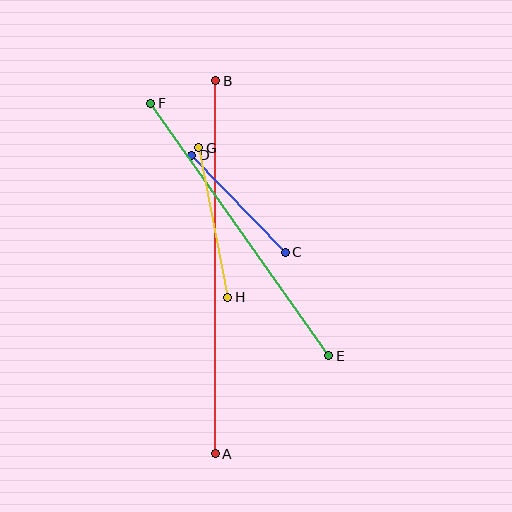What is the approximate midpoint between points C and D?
The midpoint is at approximately (239, 204) pixels.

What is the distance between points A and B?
The distance is approximately 373 pixels.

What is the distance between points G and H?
The distance is approximately 153 pixels.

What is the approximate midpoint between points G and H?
The midpoint is at approximately (213, 223) pixels.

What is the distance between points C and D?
The distance is approximately 135 pixels.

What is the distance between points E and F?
The distance is approximately 309 pixels.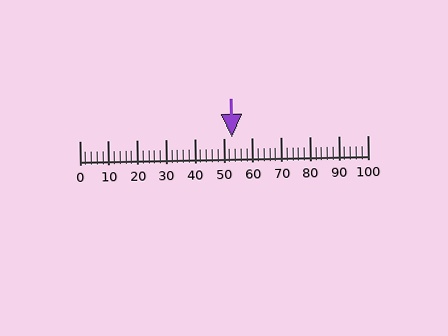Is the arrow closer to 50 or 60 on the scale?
The arrow is closer to 50.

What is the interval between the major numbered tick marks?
The major tick marks are spaced 10 units apart.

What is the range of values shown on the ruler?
The ruler shows values from 0 to 100.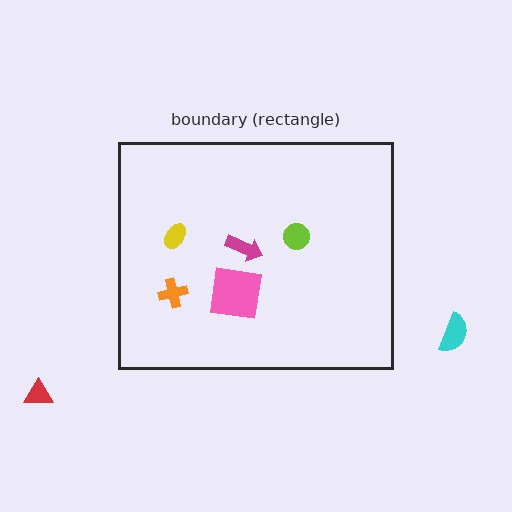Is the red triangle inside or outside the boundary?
Outside.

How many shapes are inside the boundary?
5 inside, 2 outside.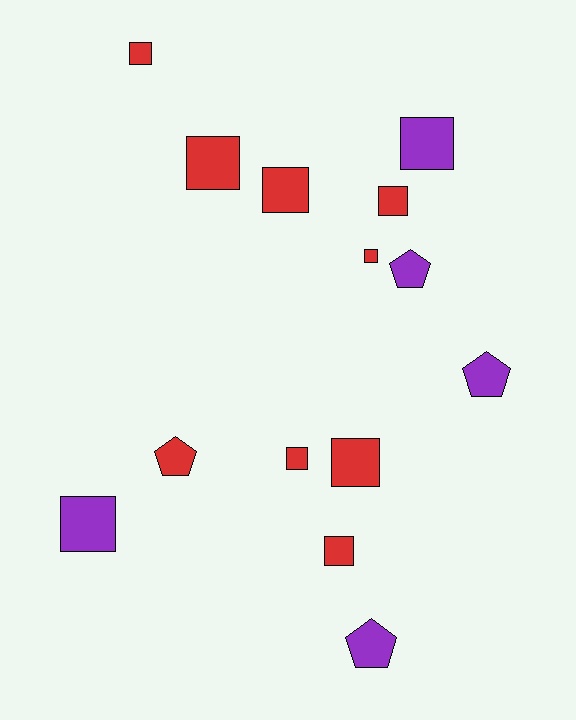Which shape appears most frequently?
Square, with 10 objects.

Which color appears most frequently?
Red, with 9 objects.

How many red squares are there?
There are 8 red squares.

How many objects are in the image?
There are 14 objects.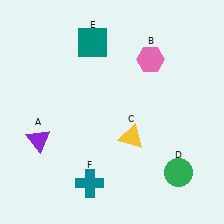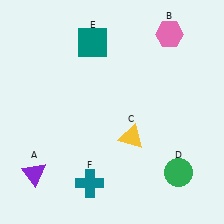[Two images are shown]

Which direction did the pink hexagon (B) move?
The pink hexagon (B) moved up.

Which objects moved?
The objects that moved are: the purple triangle (A), the pink hexagon (B).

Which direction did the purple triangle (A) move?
The purple triangle (A) moved down.